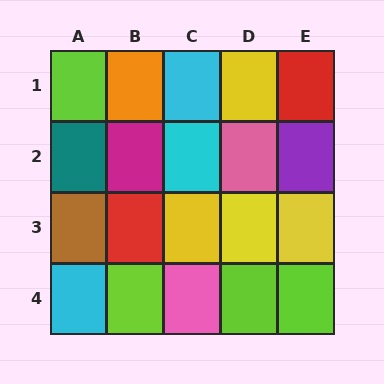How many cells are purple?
1 cell is purple.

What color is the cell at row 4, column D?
Lime.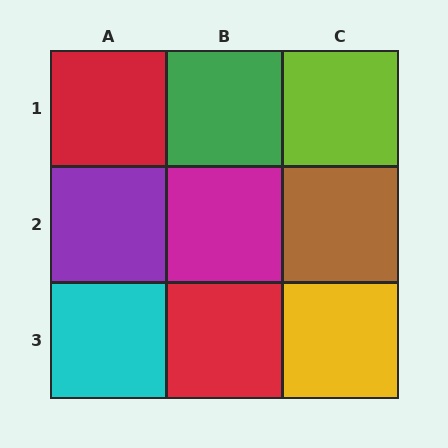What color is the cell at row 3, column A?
Cyan.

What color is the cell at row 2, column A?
Purple.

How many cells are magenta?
1 cell is magenta.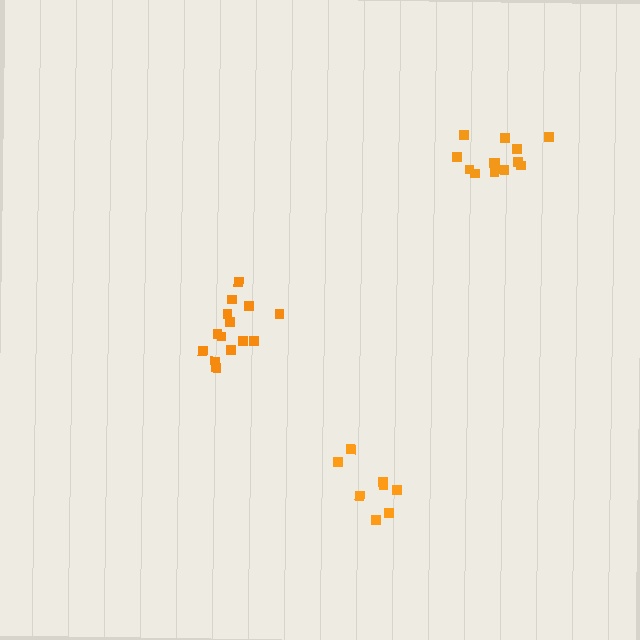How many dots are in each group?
Group 1: 13 dots, Group 2: 14 dots, Group 3: 8 dots (35 total).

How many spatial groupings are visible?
There are 3 spatial groupings.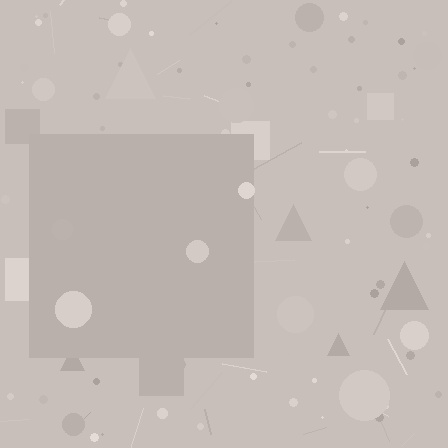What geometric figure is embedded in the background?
A square is embedded in the background.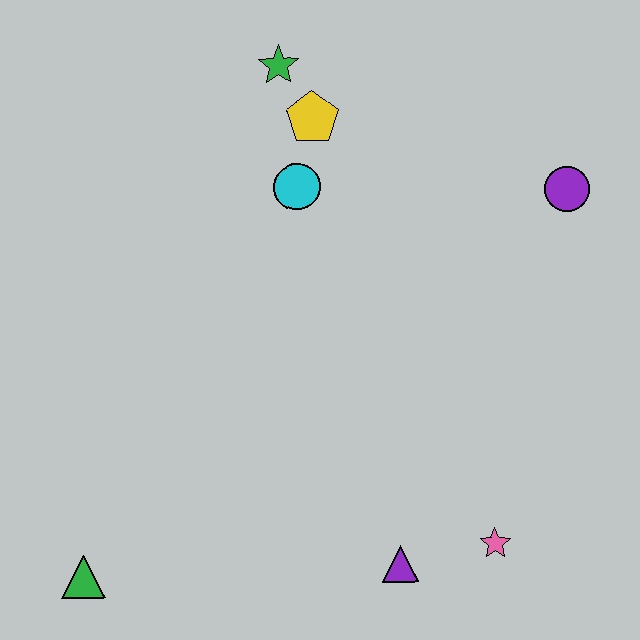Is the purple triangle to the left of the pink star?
Yes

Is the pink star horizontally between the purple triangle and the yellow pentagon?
No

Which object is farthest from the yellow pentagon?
The green triangle is farthest from the yellow pentagon.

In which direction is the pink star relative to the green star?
The pink star is below the green star.